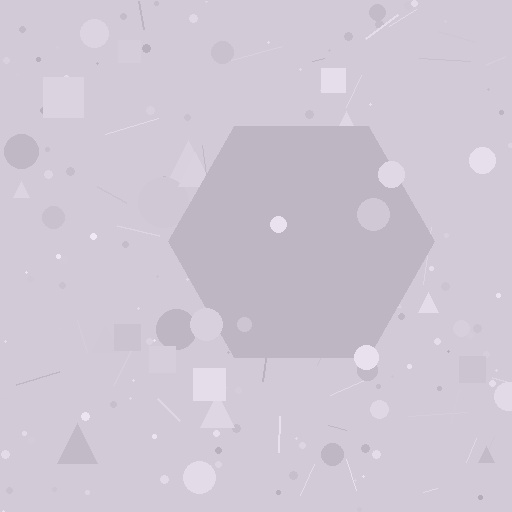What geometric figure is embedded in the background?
A hexagon is embedded in the background.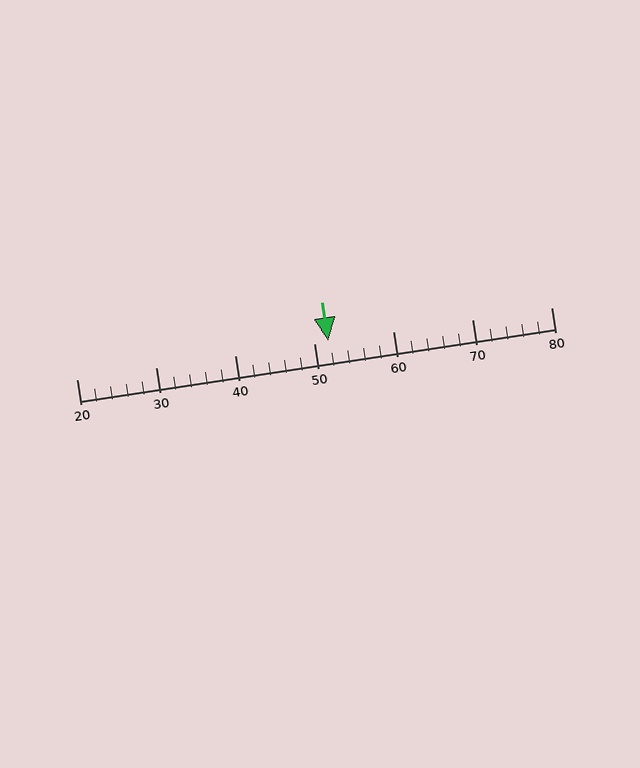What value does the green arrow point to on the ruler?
The green arrow points to approximately 52.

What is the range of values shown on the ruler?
The ruler shows values from 20 to 80.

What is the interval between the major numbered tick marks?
The major tick marks are spaced 10 units apart.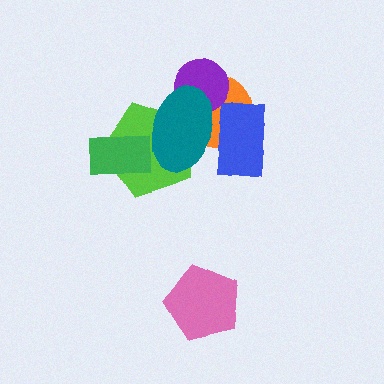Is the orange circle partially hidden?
Yes, it is partially covered by another shape.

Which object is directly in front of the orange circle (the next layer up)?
The blue rectangle is directly in front of the orange circle.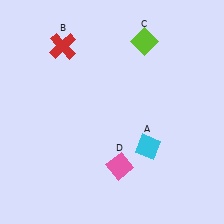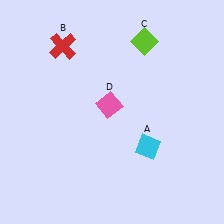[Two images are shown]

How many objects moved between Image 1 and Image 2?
1 object moved between the two images.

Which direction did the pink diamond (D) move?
The pink diamond (D) moved up.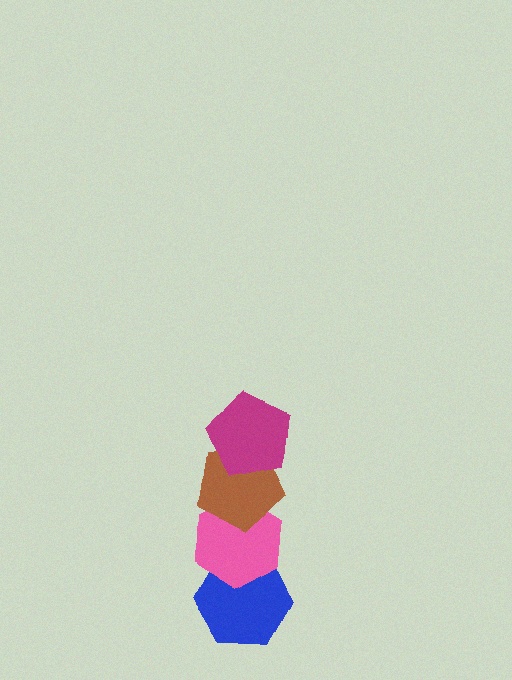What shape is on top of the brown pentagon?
The magenta pentagon is on top of the brown pentagon.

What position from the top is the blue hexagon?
The blue hexagon is 4th from the top.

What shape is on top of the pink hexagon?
The brown pentagon is on top of the pink hexagon.